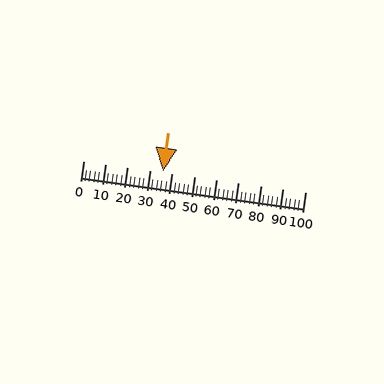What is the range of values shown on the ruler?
The ruler shows values from 0 to 100.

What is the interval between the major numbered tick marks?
The major tick marks are spaced 10 units apart.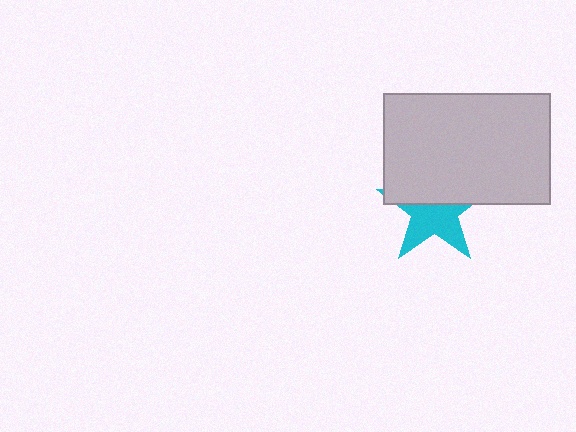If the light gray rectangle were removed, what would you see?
You would see the complete cyan star.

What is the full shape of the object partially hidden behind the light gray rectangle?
The partially hidden object is a cyan star.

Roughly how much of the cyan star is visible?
About half of it is visible (roughly 52%).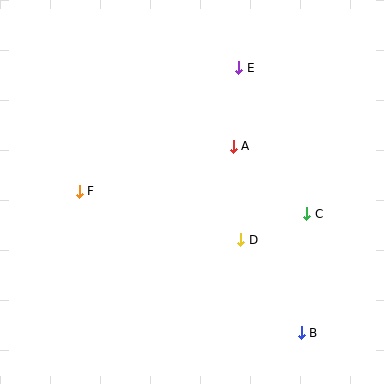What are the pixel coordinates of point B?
Point B is at (301, 333).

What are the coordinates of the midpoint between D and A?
The midpoint between D and A is at (237, 193).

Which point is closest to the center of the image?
Point A at (233, 146) is closest to the center.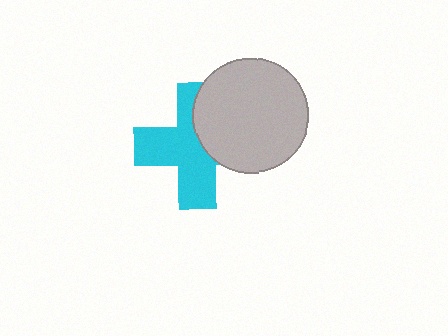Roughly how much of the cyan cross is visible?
About half of it is visible (roughly 63%).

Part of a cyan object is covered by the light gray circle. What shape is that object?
It is a cross.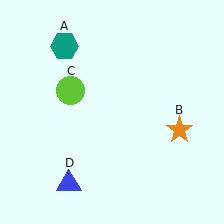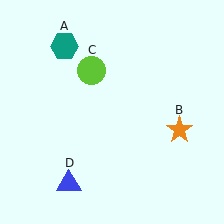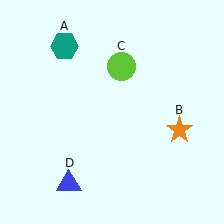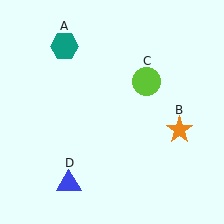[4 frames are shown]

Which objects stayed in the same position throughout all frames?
Teal hexagon (object A) and orange star (object B) and blue triangle (object D) remained stationary.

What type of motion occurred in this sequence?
The lime circle (object C) rotated clockwise around the center of the scene.